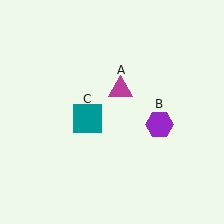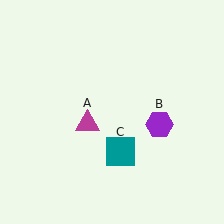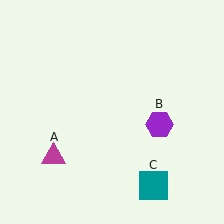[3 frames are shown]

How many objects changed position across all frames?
2 objects changed position: magenta triangle (object A), teal square (object C).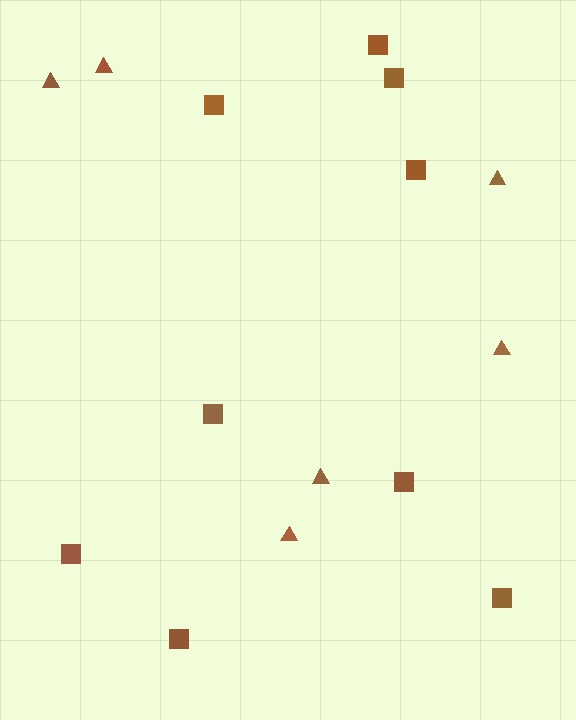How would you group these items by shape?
There are 2 groups: one group of squares (9) and one group of triangles (6).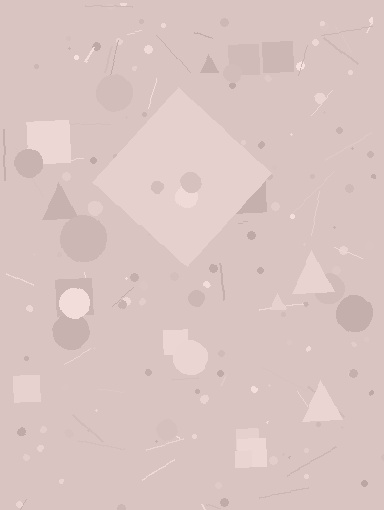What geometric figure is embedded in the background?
A diamond is embedded in the background.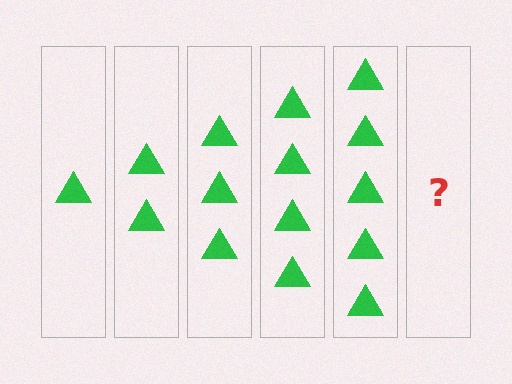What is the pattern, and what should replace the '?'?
The pattern is that each step adds one more triangle. The '?' should be 6 triangles.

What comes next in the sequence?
The next element should be 6 triangles.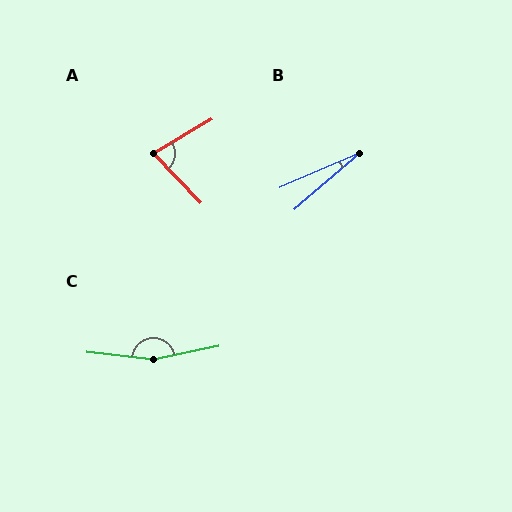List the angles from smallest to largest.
B (17°), A (77°), C (162°).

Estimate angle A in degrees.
Approximately 77 degrees.